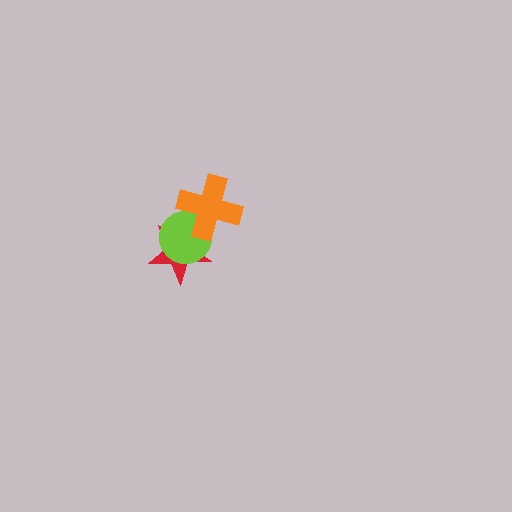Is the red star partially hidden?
Yes, it is partially covered by another shape.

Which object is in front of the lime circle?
The orange cross is in front of the lime circle.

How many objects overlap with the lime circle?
2 objects overlap with the lime circle.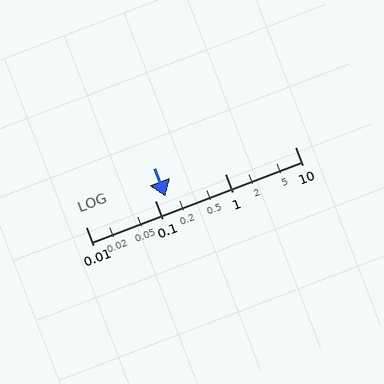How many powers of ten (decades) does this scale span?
The scale spans 3 decades, from 0.01 to 10.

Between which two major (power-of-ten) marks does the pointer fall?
The pointer is between 0.1 and 1.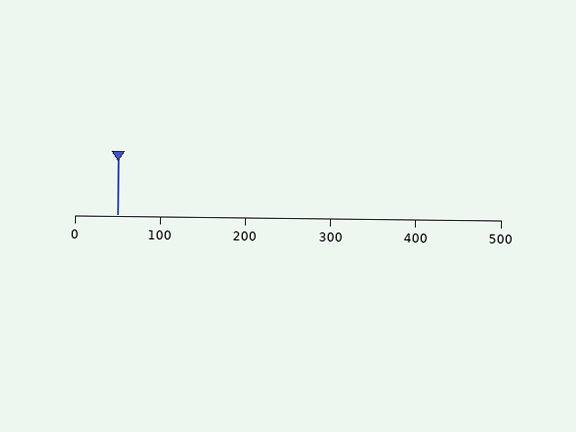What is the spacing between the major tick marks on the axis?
The major ticks are spaced 100 apart.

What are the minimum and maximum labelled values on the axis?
The axis runs from 0 to 500.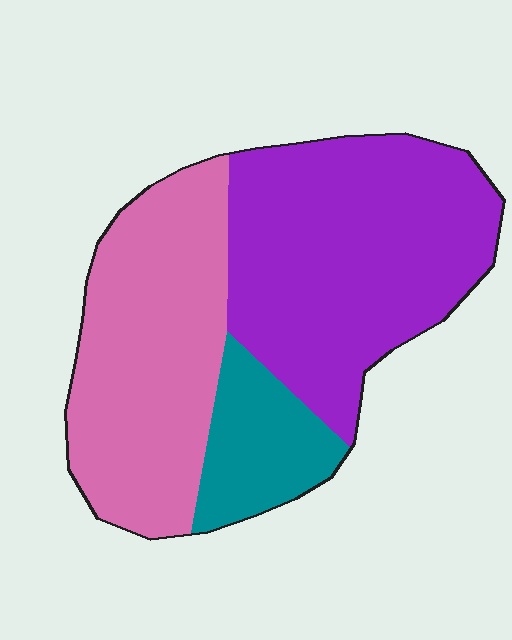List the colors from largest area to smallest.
From largest to smallest: purple, pink, teal.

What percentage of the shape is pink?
Pink takes up about three eighths (3/8) of the shape.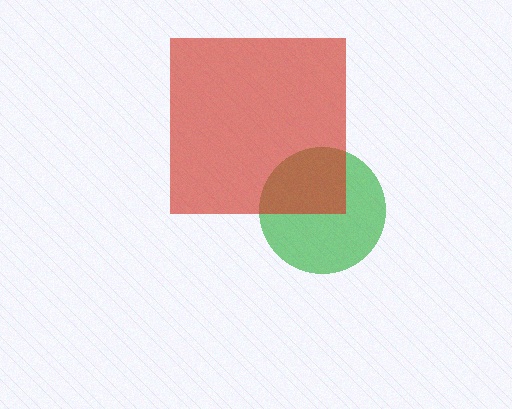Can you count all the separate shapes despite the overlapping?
Yes, there are 2 separate shapes.